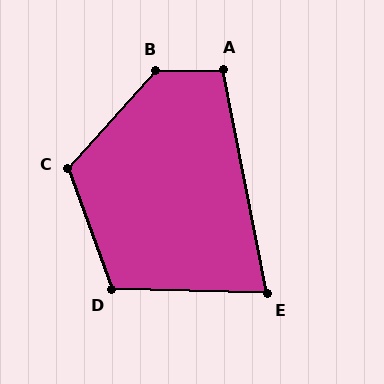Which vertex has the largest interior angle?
B, at approximately 133 degrees.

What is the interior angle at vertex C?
Approximately 118 degrees (obtuse).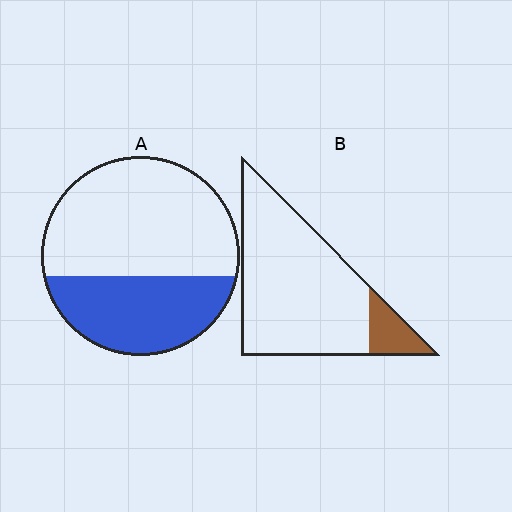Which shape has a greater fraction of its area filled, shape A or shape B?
Shape A.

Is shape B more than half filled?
No.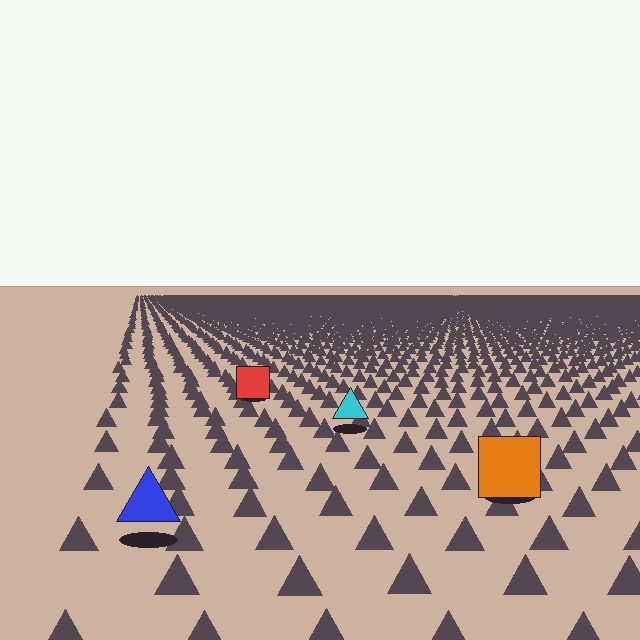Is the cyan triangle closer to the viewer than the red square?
Yes. The cyan triangle is closer — you can tell from the texture gradient: the ground texture is coarser near it.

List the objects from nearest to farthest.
From nearest to farthest: the blue triangle, the orange square, the cyan triangle, the red square.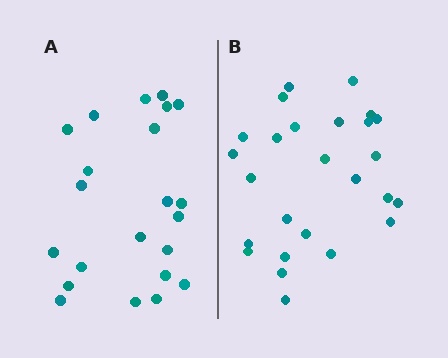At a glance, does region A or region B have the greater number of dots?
Region B (the right region) has more dots.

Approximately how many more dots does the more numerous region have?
Region B has about 4 more dots than region A.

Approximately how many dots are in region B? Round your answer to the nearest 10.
About 30 dots. (The exact count is 26, which rounds to 30.)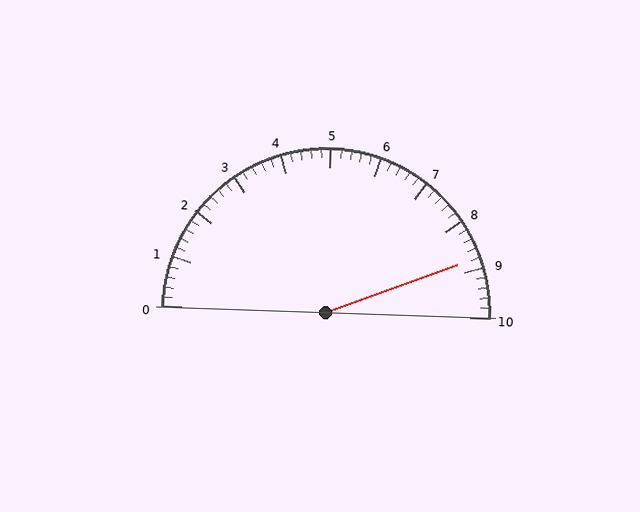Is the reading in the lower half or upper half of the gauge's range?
The reading is in the upper half of the range (0 to 10).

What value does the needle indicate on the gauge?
The needle indicates approximately 8.8.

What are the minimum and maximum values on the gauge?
The gauge ranges from 0 to 10.